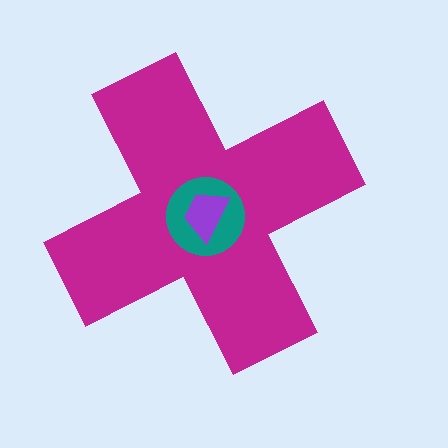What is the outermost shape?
The magenta cross.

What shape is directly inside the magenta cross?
The teal circle.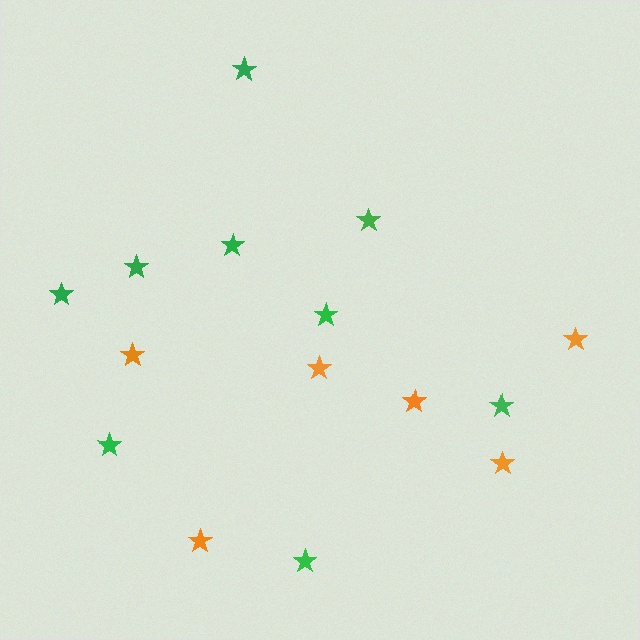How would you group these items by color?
There are 2 groups: one group of green stars (9) and one group of orange stars (6).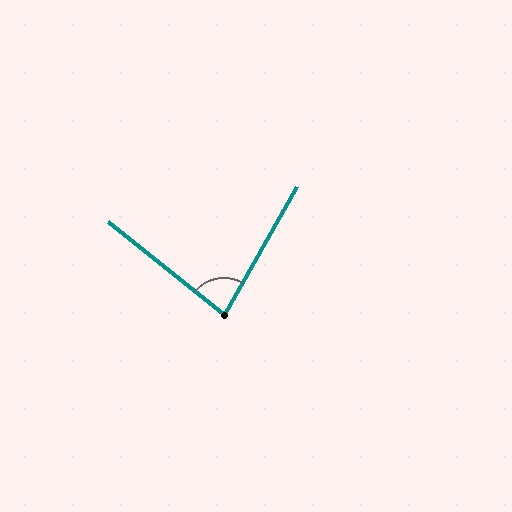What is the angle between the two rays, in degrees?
Approximately 81 degrees.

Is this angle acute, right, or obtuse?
It is acute.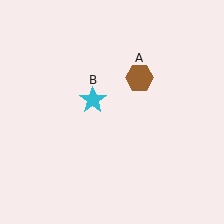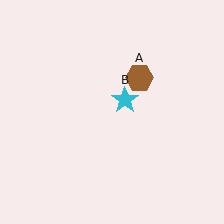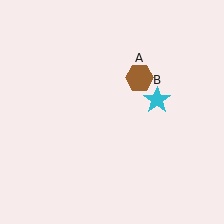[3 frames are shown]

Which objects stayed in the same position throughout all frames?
Brown hexagon (object A) remained stationary.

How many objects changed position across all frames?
1 object changed position: cyan star (object B).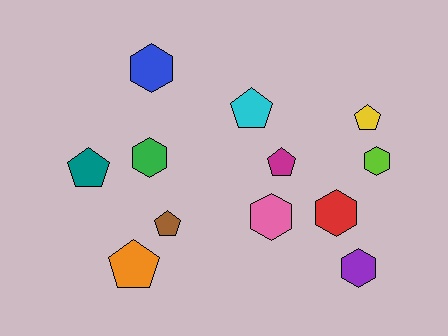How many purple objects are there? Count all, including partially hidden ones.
There is 1 purple object.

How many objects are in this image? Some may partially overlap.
There are 12 objects.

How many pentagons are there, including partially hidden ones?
There are 6 pentagons.